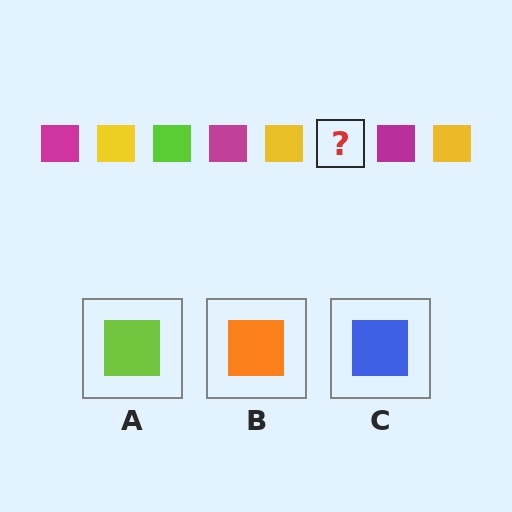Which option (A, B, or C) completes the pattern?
A.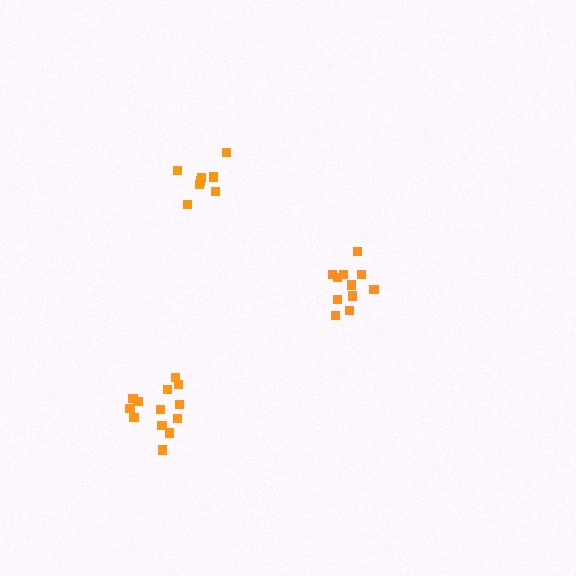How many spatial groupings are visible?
There are 3 spatial groupings.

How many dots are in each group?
Group 1: 13 dots, Group 2: 11 dots, Group 3: 8 dots (32 total).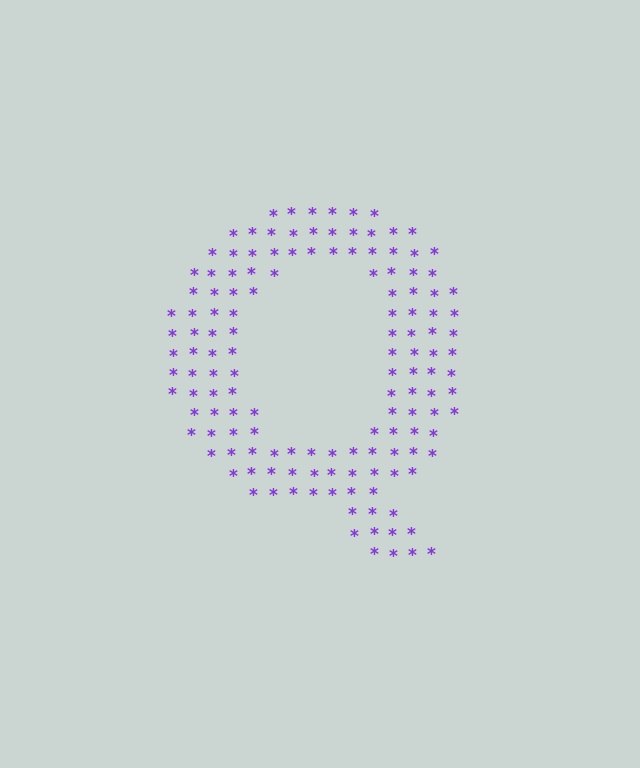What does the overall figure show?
The overall figure shows the letter Q.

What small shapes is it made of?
It is made of small asterisks.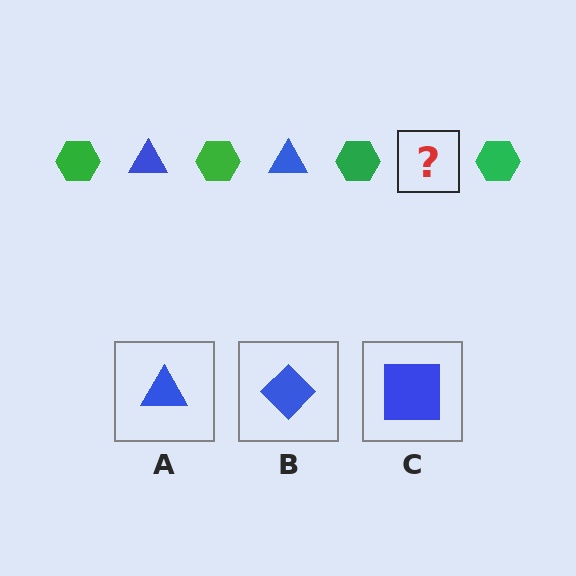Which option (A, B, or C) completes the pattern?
A.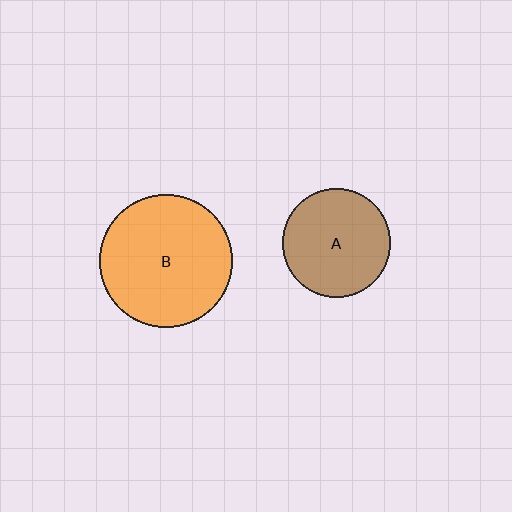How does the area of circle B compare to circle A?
Approximately 1.5 times.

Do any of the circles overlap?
No, none of the circles overlap.